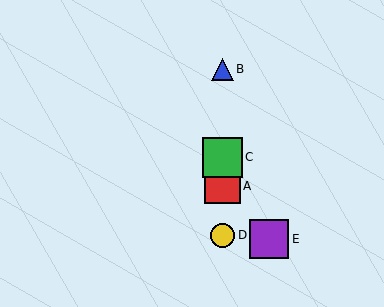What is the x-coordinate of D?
Object D is at x≈223.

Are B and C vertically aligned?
Yes, both are at x≈223.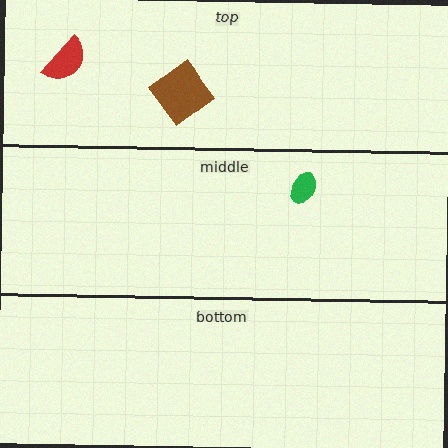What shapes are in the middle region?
The green ellipse.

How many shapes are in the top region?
2.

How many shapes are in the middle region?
1.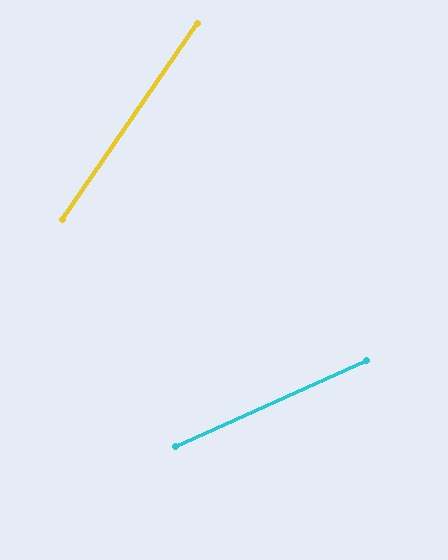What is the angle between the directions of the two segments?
Approximately 31 degrees.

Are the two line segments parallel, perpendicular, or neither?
Neither parallel nor perpendicular — they differ by about 31°.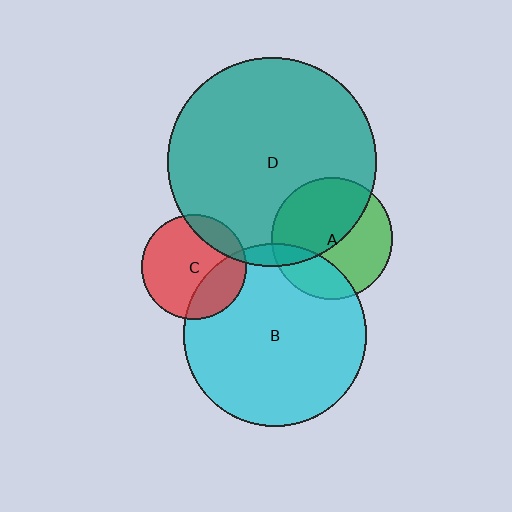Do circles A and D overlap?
Yes.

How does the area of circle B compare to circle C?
Approximately 3.0 times.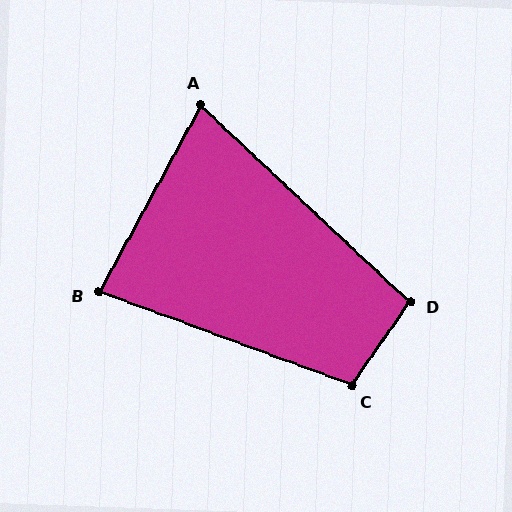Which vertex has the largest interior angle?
C, at approximately 105 degrees.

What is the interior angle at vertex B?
Approximately 82 degrees (acute).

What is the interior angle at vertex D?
Approximately 98 degrees (obtuse).